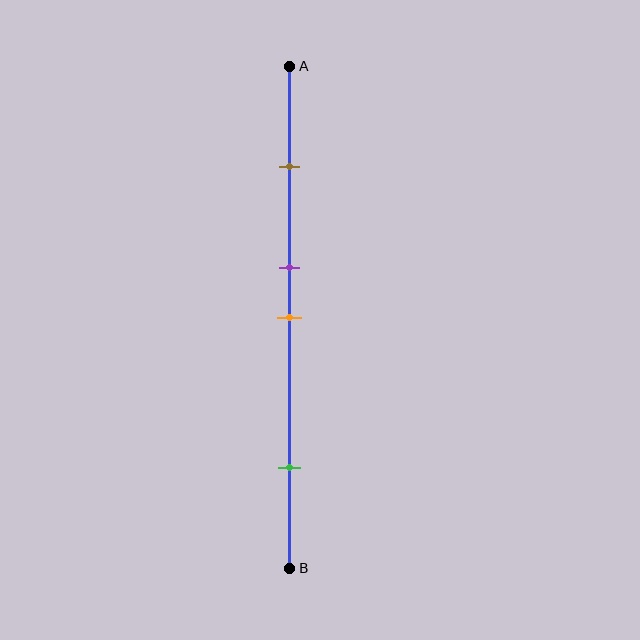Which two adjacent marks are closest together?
The purple and orange marks are the closest adjacent pair.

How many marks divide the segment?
There are 4 marks dividing the segment.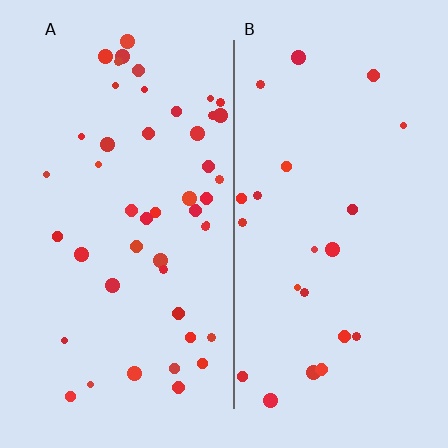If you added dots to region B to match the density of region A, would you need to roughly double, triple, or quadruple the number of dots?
Approximately double.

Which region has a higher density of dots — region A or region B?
A (the left).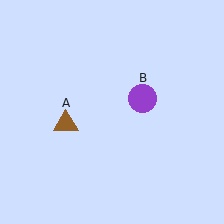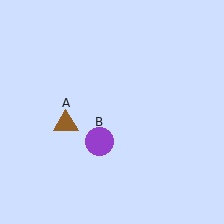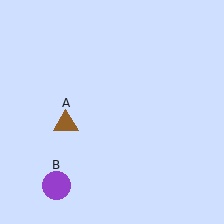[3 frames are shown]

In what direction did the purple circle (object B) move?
The purple circle (object B) moved down and to the left.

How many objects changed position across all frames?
1 object changed position: purple circle (object B).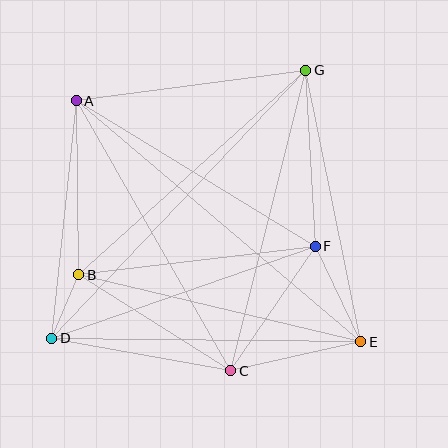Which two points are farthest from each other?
Points A and E are farthest from each other.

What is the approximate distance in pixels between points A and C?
The distance between A and C is approximately 311 pixels.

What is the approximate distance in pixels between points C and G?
The distance between C and G is approximately 310 pixels.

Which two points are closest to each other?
Points B and D are closest to each other.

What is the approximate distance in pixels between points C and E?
The distance between C and E is approximately 133 pixels.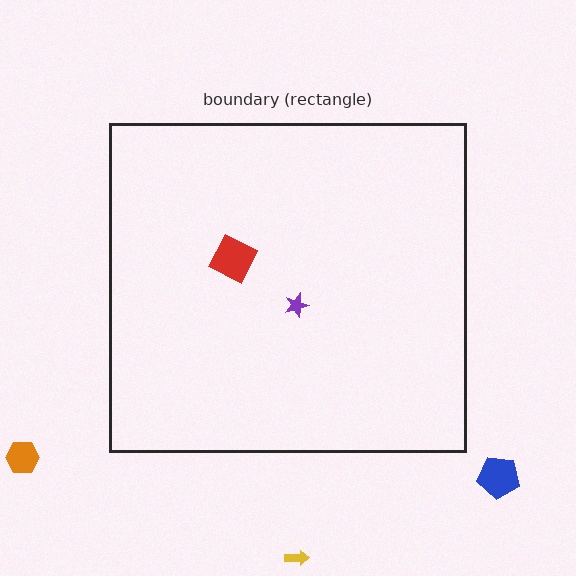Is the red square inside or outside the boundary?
Inside.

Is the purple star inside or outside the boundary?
Inside.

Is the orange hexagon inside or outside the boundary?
Outside.